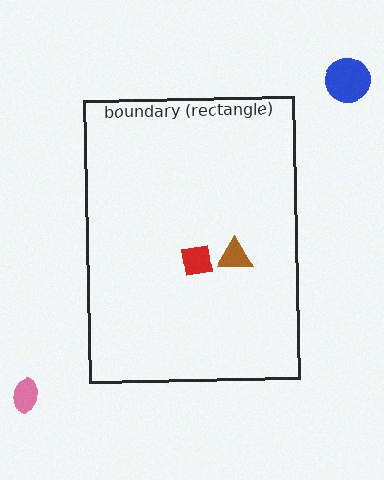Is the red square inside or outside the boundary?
Inside.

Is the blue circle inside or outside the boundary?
Outside.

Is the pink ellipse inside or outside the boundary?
Outside.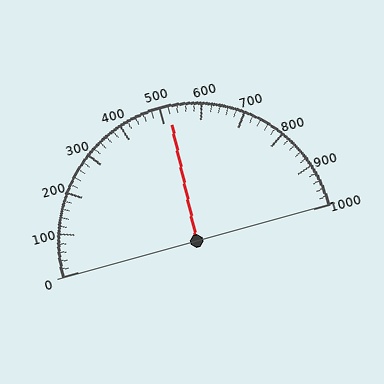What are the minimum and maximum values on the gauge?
The gauge ranges from 0 to 1000.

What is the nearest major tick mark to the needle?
The nearest major tick mark is 500.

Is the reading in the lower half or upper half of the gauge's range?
The reading is in the upper half of the range (0 to 1000).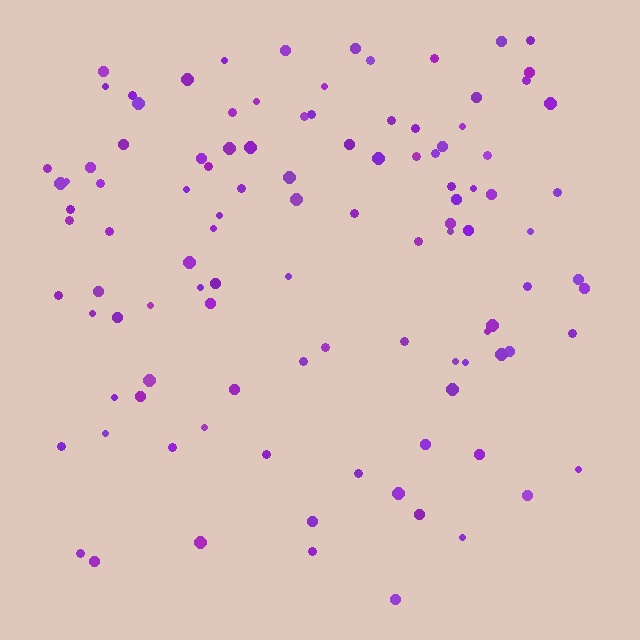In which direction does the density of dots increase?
From bottom to top, with the top side densest.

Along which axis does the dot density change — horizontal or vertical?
Vertical.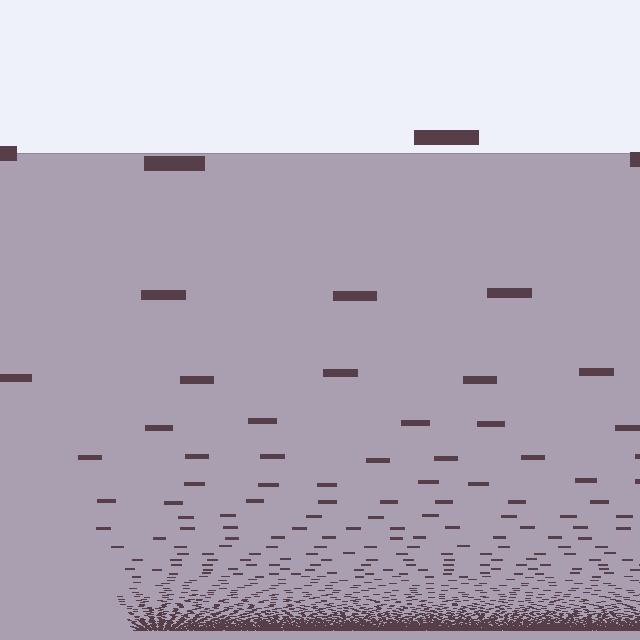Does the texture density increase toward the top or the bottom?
Density increases toward the bottom.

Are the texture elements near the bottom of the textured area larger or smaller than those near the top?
Smaller. The gradient is inverted — elements near the bottom are smaller and denser.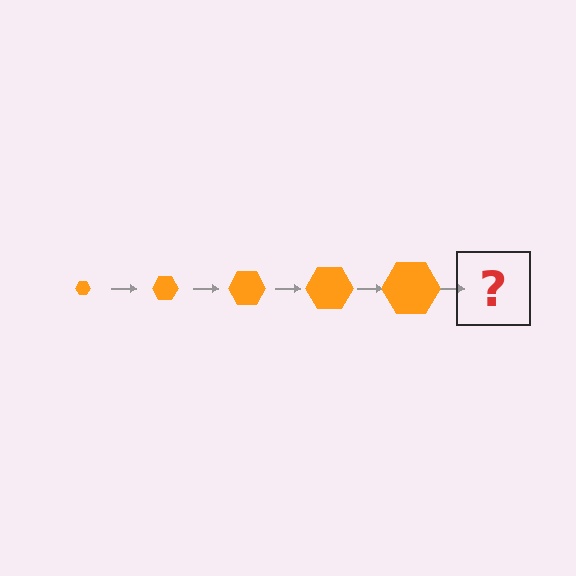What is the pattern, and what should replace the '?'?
The pattern is that the hexagon gets progressively larger each step. The '?' should be an orange hexagon, larger than the previous one.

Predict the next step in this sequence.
The next step is an orange hexagon, larger than the previous one.